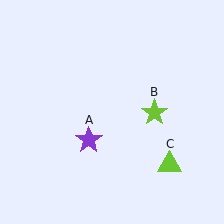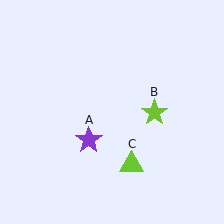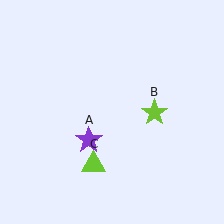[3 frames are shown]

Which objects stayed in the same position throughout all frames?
Purple star (object A) and lime star (object B) remained stationary.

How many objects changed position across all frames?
1 object changed position: lime triangle (object C).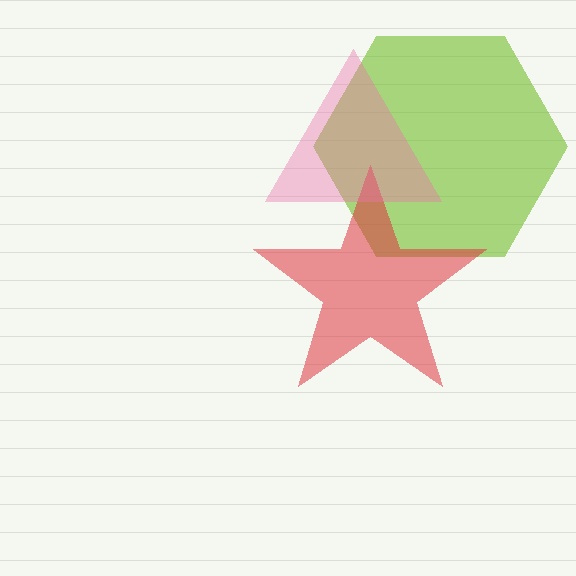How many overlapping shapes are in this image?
There are 3 overlapping shapes in the image.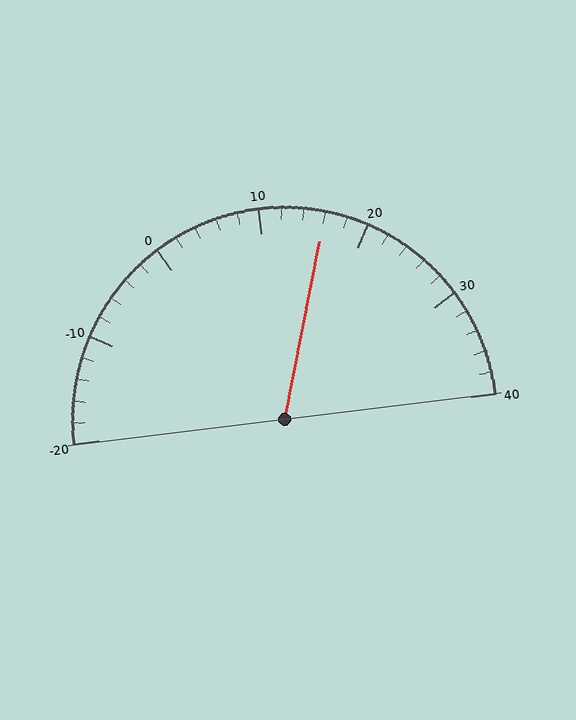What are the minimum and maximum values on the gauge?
The gauge ranges from -20 to 40.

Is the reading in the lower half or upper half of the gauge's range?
The reading is in the upper half of the range (-20 to 40).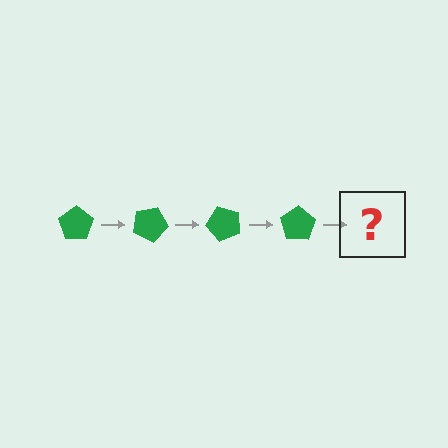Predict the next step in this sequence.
The next step is a green pentagon rotated 100 degrees.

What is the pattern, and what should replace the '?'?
The pattern is that the pentagon rotates 25 degrees each step. The '?' should be a green pentagon rotated 100 degrees.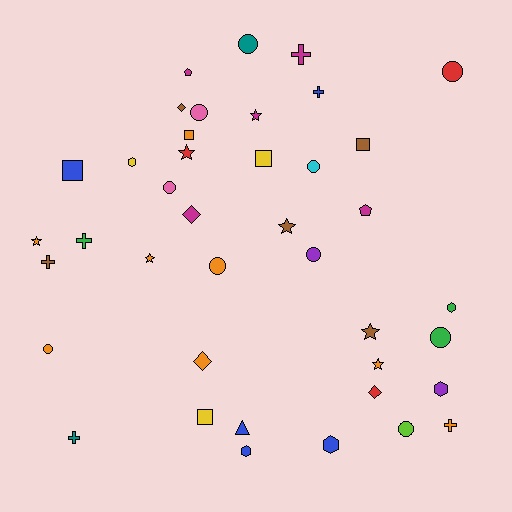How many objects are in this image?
There are 40 objects.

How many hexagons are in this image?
There are 5 hexagons.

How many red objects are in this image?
There are 3 red objects.